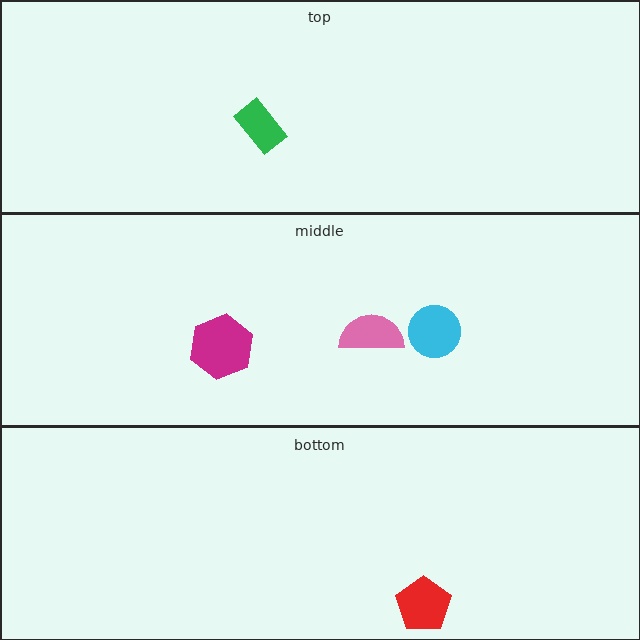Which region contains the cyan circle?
The middle region.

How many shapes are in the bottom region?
1.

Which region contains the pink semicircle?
The middle region.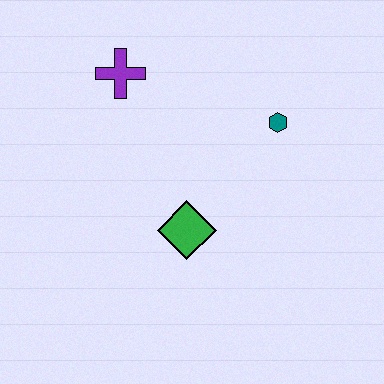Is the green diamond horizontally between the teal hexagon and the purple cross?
Yes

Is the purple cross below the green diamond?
No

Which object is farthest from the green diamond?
The purple cross is farthest from the green diamond.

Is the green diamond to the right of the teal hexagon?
No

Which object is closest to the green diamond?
The teal hexagon is closest to the green diamond.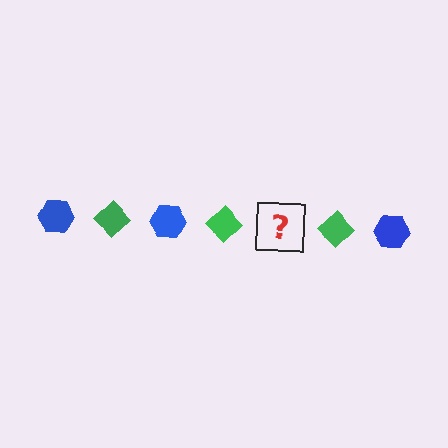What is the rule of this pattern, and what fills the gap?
The rule is that the pattern alternates between blue hexagon and green diamond. The gap should be filled with a blue hexagon.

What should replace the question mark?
The question mark should be replaced with a blue hexagon.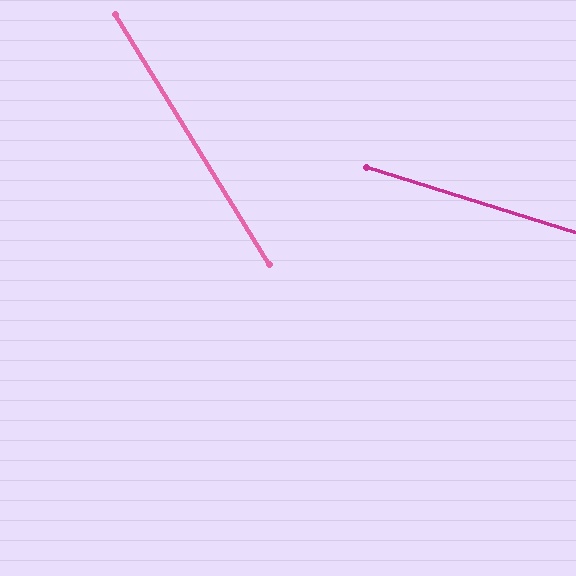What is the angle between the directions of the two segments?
Approximately 41 degrees.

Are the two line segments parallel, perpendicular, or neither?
Neither parallel nor perpendicular — they differ by about 41°.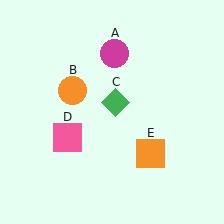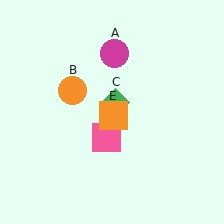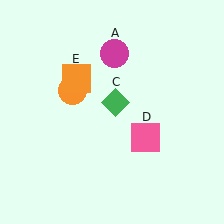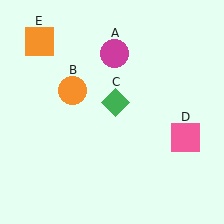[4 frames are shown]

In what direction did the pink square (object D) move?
The pink square (object D) moved right.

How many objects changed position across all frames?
2 objects changed position: pink square (object D), orange square (object E).